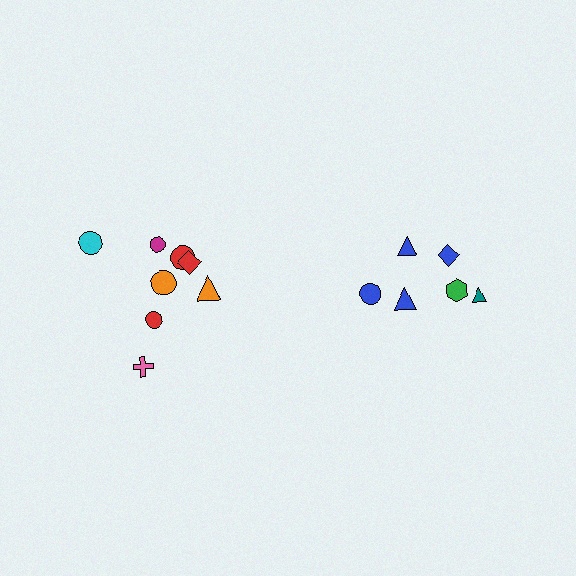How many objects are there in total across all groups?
There are 14 objects.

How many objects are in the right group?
There are 6 objects.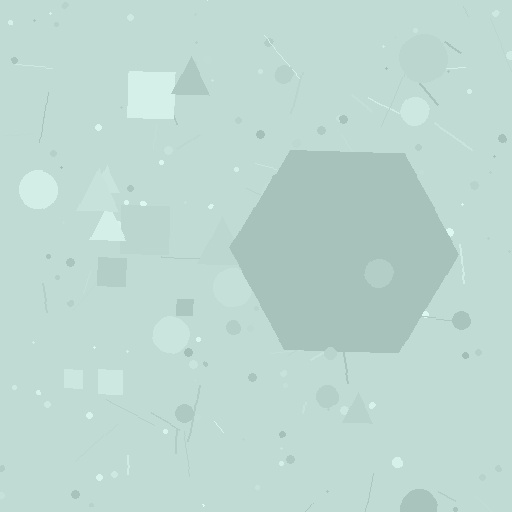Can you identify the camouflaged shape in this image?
The camouflaged shape is a hexagon.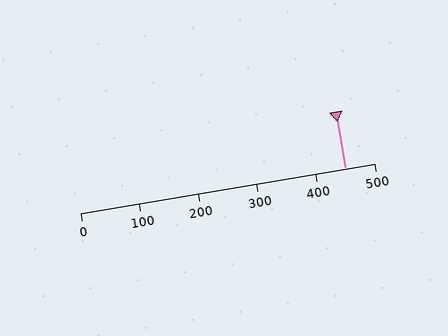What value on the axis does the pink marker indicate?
The marker indicates approximately 450.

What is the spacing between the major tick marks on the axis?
The major ticks are spaced 100 apart.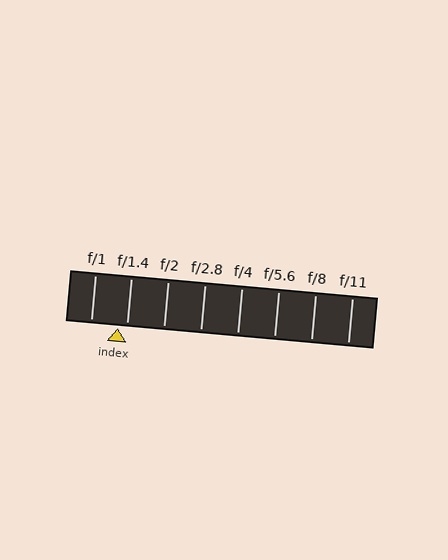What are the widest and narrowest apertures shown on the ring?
The widest aperture shown is f/1 and the narrowest is f/11.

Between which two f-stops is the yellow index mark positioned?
The index mark is between f/1 and f/1.4.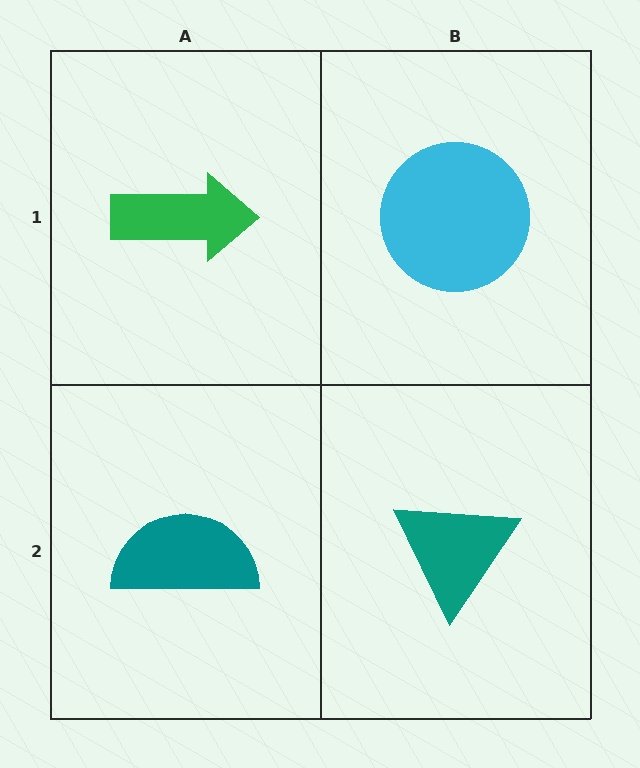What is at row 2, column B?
A teal triangle.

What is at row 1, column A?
A green arrow.